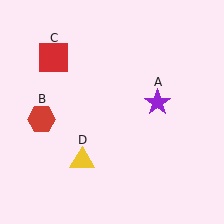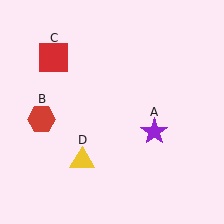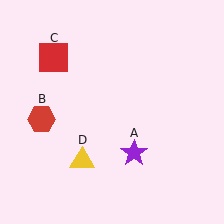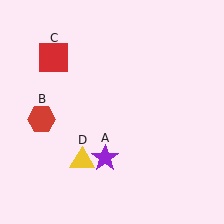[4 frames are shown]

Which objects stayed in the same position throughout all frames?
Red hexagon (object B) and red square (object C) and yellow triangle (object D) remained stationary.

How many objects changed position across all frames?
1 object changed position: purple star (object A).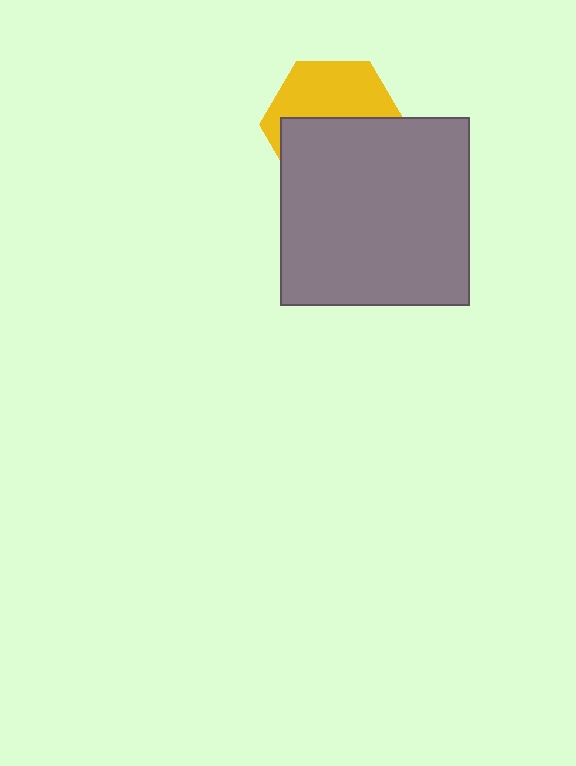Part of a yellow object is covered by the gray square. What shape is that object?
It is a hexagon.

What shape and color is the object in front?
The object in front is a gray square.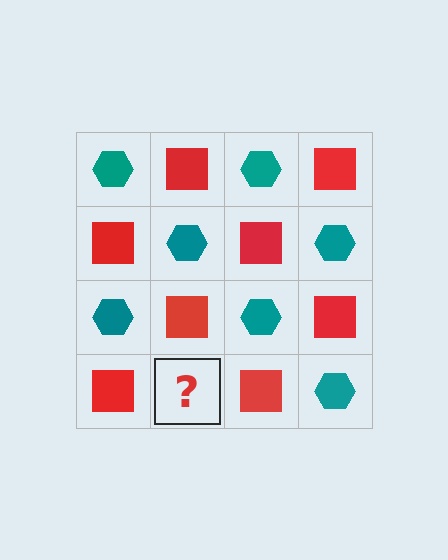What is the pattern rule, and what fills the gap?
The rule is that it alternates teal hexagon and red square in a checkerboard pattern. The gap should be filled with a teal hexagon.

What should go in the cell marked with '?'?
The missing cell should contain a teal hexagon.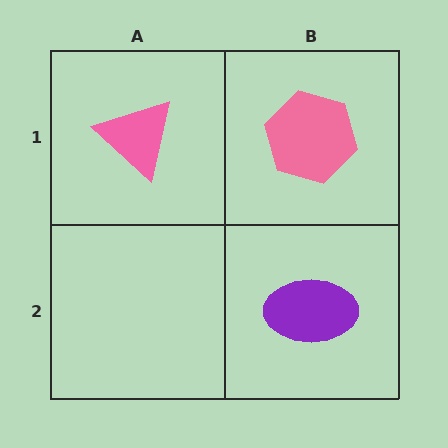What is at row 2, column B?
A purple ellipse.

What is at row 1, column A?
A pink triangle.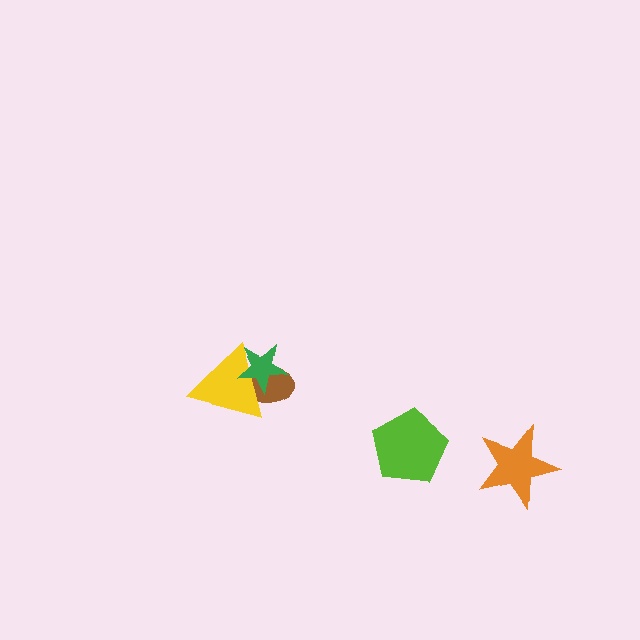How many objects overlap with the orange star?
0 objects overlap with the orange star.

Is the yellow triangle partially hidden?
Yes, it is partially covered by another shape.